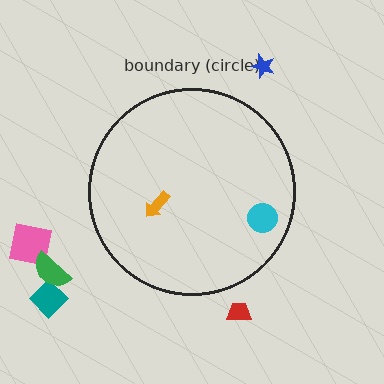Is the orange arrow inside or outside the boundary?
Inside.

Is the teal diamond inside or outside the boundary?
Outside.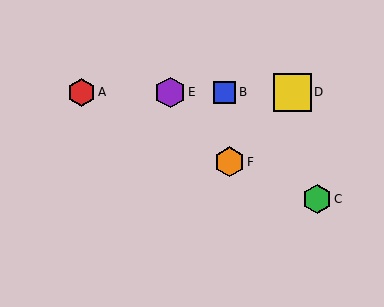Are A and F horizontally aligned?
No, A is at y≈93 and F is at y≈162.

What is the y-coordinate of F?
Object F is at y≈162.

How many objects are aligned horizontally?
4 objects (A, B, D, E) are aligned horizontally.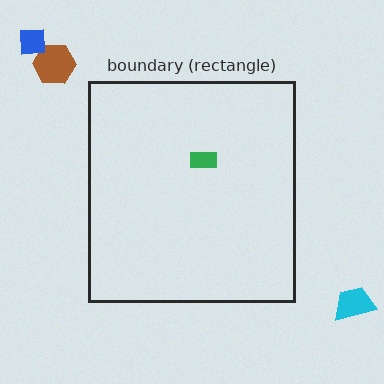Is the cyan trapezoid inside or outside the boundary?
Outside.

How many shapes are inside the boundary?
1 inside, 3 outside.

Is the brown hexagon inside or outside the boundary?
Outside.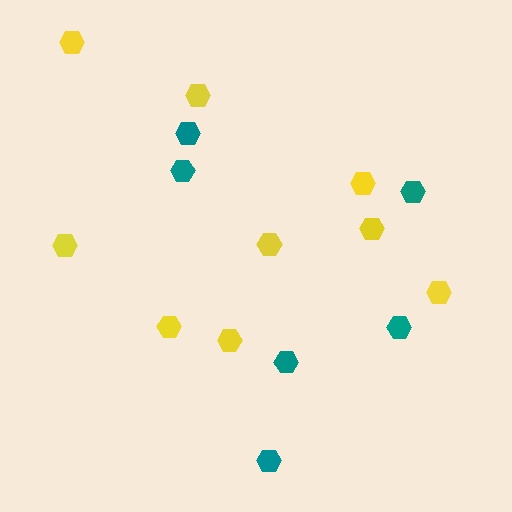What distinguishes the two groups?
There are 2 groups: one group of yellow hexagons (9) and one group of teal hexagons (6).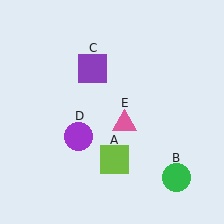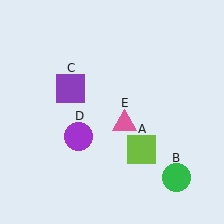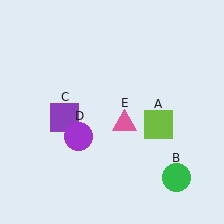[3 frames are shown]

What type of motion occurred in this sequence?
The lime square (object A), purple square (object C) rotated counterclockwise around the center of the scene.